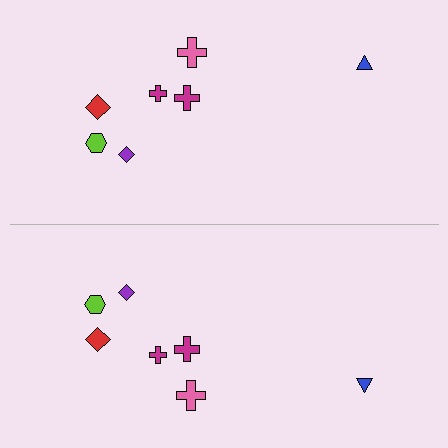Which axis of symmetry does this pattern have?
The pattern has a horizontal axis of symmetry running through the center of the image.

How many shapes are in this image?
There are 14 shapes in this image.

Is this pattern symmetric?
Yes, this pattern has bilateral (reflection) symmetry.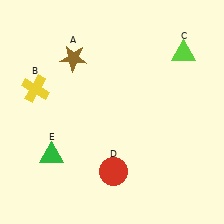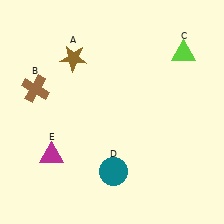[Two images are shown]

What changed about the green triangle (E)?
In Image 1, E is green. In Image 2, it changed to magenta.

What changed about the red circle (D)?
In Image 1, D is red. In Image 2, it changed to teal.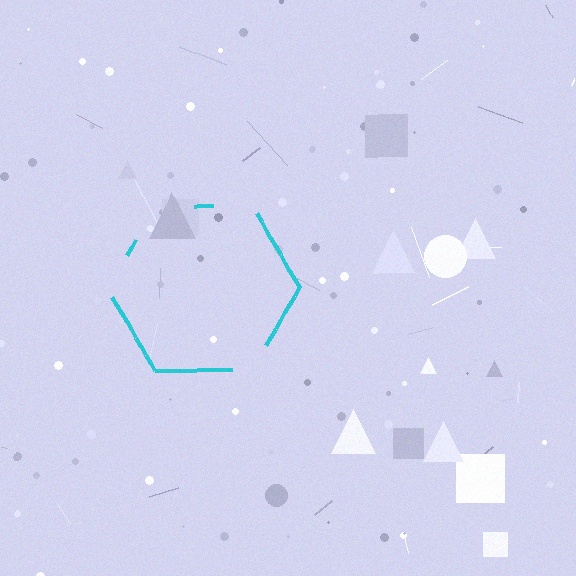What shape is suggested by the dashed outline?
The dashed outline suggests a hexagon.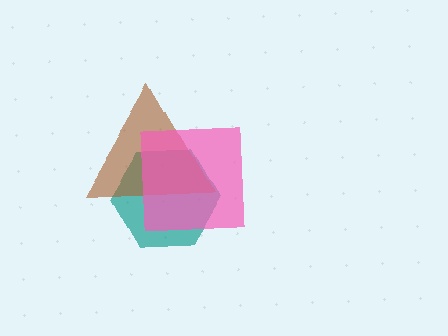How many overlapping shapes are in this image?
There are 3 overlapping shapes in the image.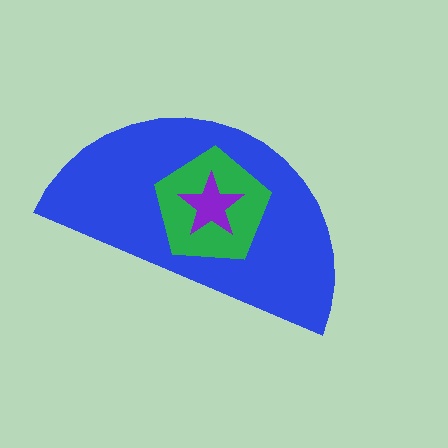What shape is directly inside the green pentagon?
The purple star.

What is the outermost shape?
The blue semicircle.